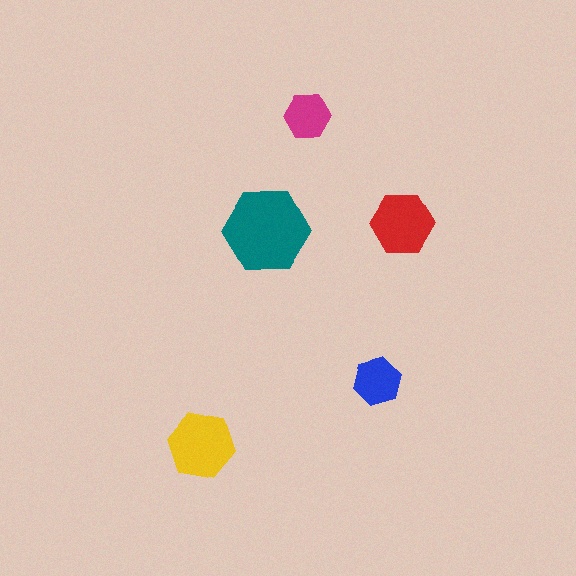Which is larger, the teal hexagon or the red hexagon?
The teal one.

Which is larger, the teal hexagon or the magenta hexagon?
The teal one.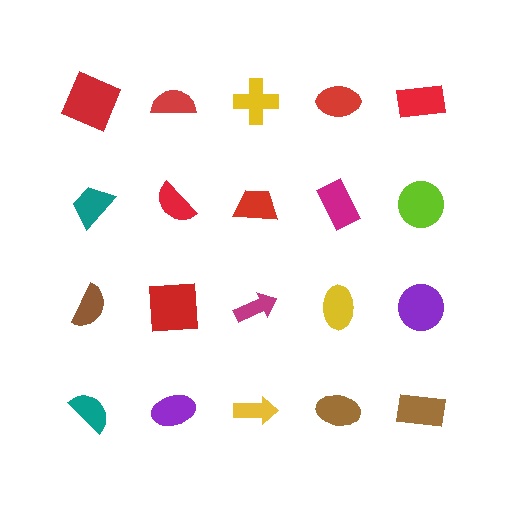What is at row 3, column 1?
A brown semicircle.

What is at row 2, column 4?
A magenta rectangle.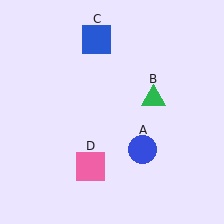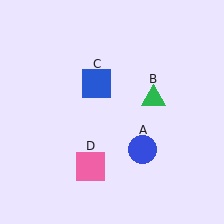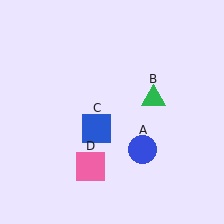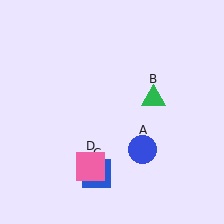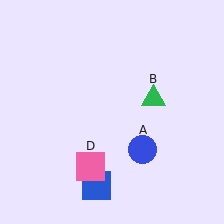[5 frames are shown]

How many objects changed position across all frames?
1 object changed position: blue square (object C).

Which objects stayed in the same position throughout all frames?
Blue circle (object A) and green triangle (object B) and pink square (object D) remained stationary.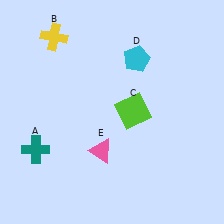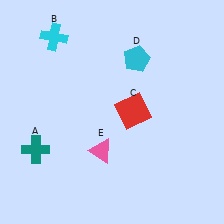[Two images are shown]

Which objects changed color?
B changed from yellow to cyan. C changed from lime to red.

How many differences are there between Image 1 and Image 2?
There are 2 differences between the two images.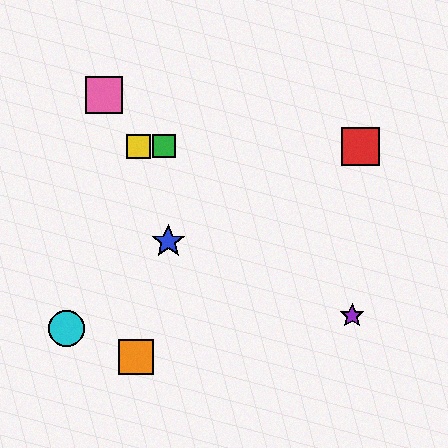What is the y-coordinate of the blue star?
The blue star is at y≈241.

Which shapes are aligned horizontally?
The red square, the green square, the yellow square are aligned horizontally.